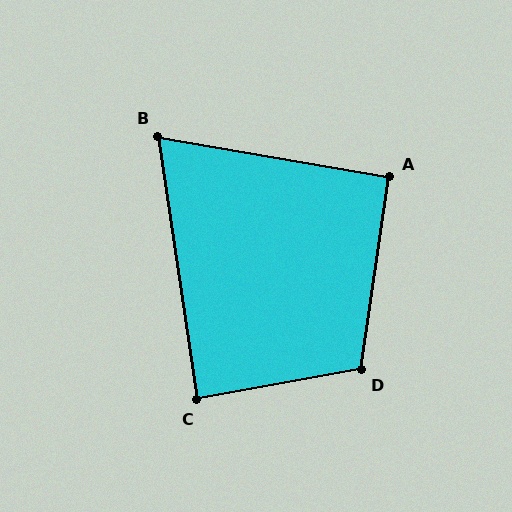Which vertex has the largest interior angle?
D, at approximately 108 degrees.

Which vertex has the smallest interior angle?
B, at approximately 72 degrees.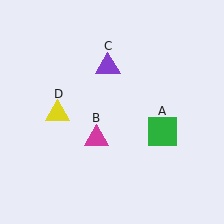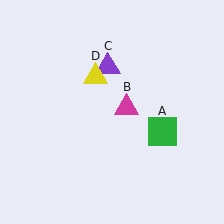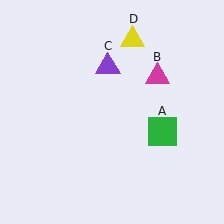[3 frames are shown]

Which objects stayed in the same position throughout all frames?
Green square (object A) and purple triangle (object C) remained stationary.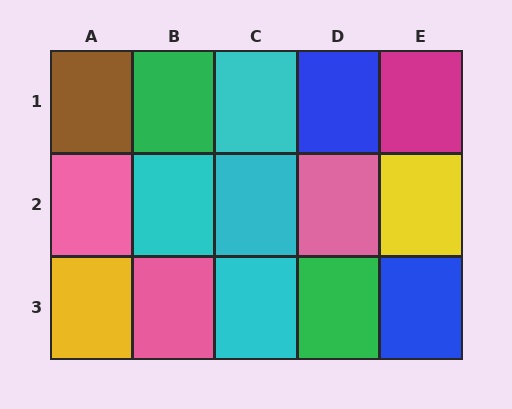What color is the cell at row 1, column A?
Brown.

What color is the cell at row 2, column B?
Cyan.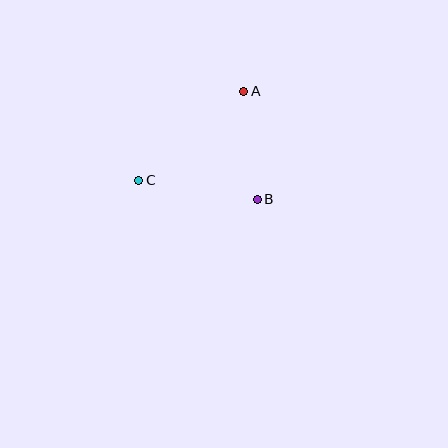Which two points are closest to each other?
Points A and B are closest to each other.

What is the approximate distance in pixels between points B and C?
The distance between B and C is approximately 120 pixels.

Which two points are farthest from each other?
Points A and C are farthest from each other.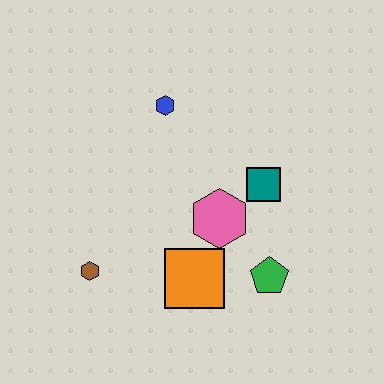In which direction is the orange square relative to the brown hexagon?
The orange square is to the right of the brown hexagon.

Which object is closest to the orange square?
The pink hexagon is closest to the orange square.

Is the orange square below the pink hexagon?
Yes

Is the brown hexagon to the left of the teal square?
Yes